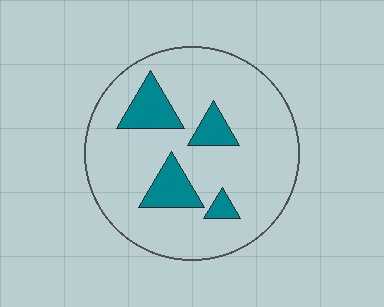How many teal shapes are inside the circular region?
4.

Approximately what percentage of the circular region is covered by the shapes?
Approximately 15%.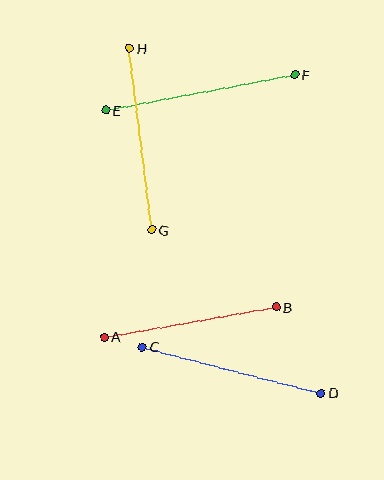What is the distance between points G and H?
The distance is approximately 183 pixels.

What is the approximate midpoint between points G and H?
The midpoint is at approximately (141, 139) pixels.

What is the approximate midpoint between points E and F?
The midpoint is at approximately (200, 93) pixels.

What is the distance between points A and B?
The distance is approximately 175 pixels.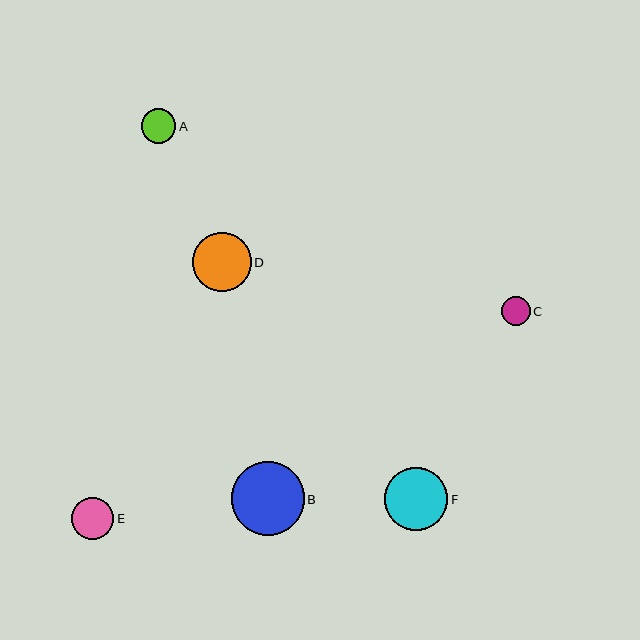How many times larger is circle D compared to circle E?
Circle D is approximately 1.4 times the size of circle E.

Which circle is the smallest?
Circle C is the smallest with a size of approximately 28 pixels.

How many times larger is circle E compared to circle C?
Circle E is approximately 1.5 times the size of circle C.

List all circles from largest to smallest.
From largest to smallest: B, F, D, E, A, C.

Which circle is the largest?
Circle B is the largest with a size of approximately 73 pixels.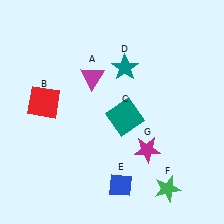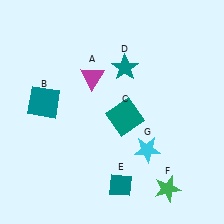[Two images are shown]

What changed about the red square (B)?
In Image 1, B is red. In Image 2, it changed to teal.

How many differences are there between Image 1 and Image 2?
There are 3 differences between the two images.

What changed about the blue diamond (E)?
In Image 1, E is blue. In Image 2, it changed to teal.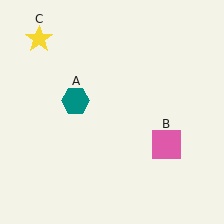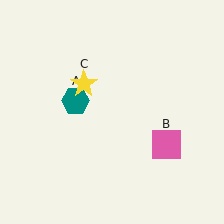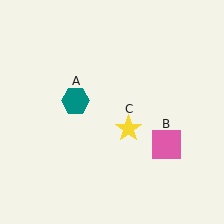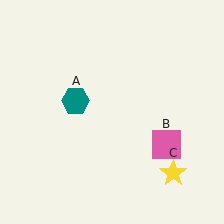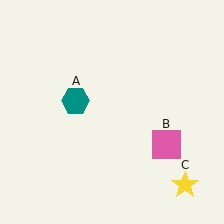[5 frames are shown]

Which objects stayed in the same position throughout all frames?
Teal hexagon (object A) and pink square (object B) remained stationary.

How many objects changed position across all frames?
1 object changed position: yellow star (object C).